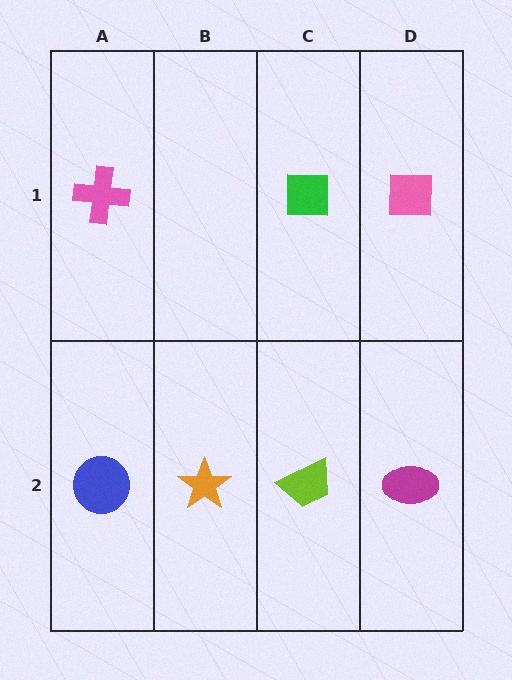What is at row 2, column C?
A lime trapezoid.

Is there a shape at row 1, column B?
No, that cell is empty.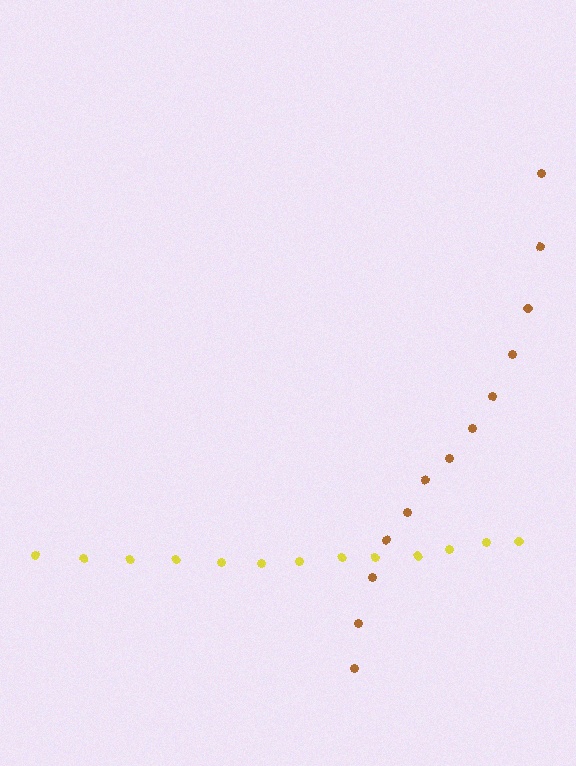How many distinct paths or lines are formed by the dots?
There are 2 distinct paths.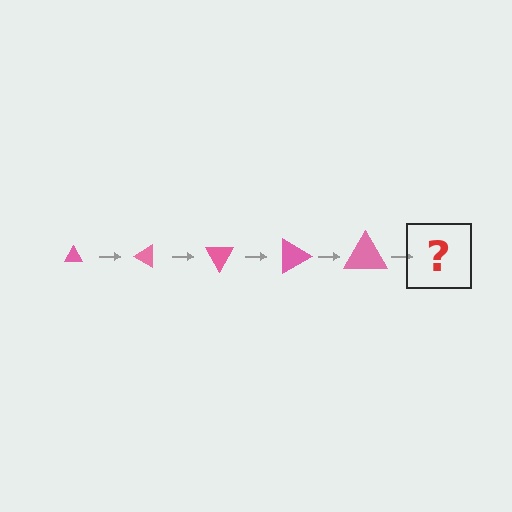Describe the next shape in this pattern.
It should be a triangle, larger than the previous one and rotated 150 degrees from the start.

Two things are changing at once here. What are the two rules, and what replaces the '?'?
The two rules are that the triangle grows larger each step and it rotates 30 degrees each step. The '?' should be a triangle, larger than the previous one and rotated 150 degrees from the start.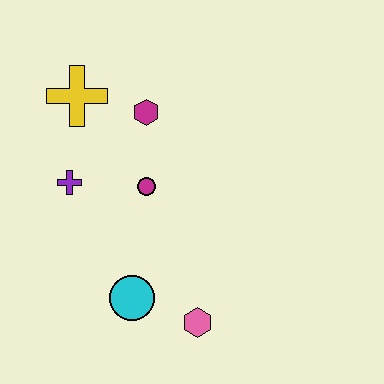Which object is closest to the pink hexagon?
The cyan circle is closest to the pink hexagon.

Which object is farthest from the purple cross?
The pink hexagon is farthest from the purple cross.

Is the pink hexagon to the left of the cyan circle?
No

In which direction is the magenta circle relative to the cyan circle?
The magenta circle is above the cyan circle.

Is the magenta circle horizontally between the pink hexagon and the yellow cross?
Yes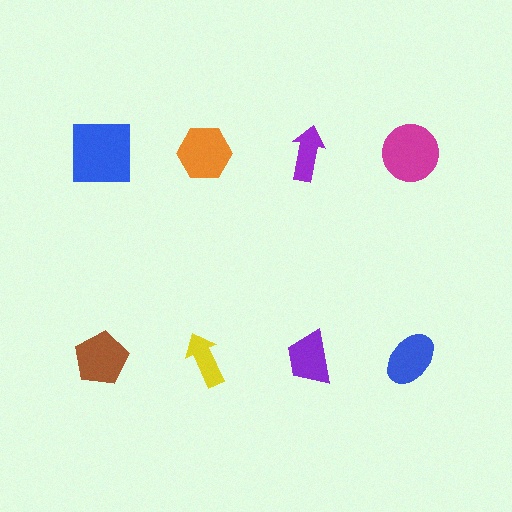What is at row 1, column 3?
A purple arrow.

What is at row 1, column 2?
An orange hexagon.